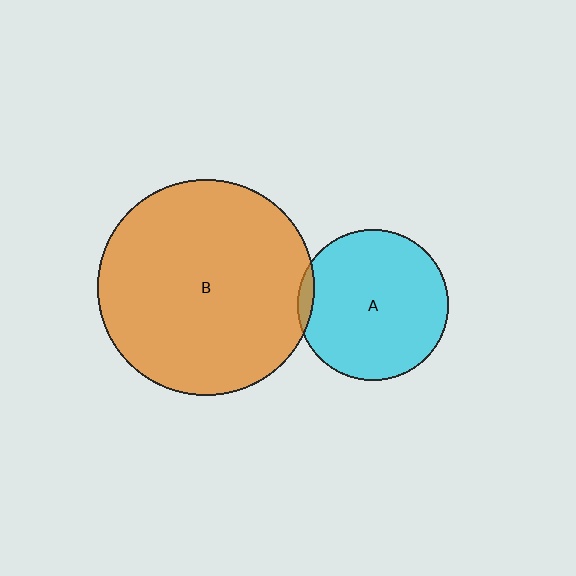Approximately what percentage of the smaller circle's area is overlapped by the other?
Approximately 5%.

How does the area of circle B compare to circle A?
Approximately 2.0 times.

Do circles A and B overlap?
Yes.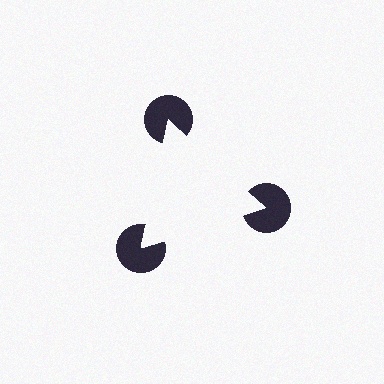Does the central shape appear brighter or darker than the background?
It typically appears slightly brighter than the background, even though no actual brightness change is drawn.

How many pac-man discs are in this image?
There are 3 — one at each vertex of the illusory triangle.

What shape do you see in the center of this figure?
An illusory triangle — its edges are inferred from the aligned wedge cuts in the pac-man discs, not physically drawn.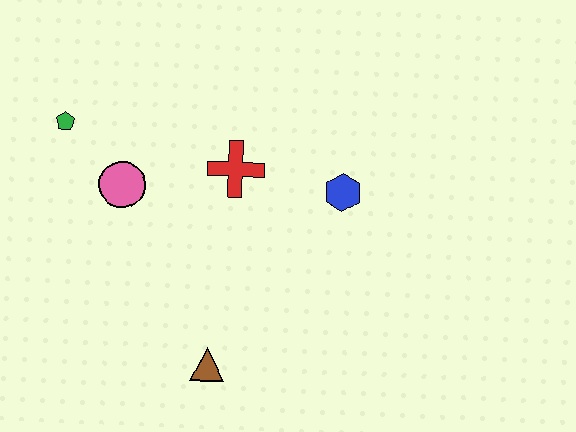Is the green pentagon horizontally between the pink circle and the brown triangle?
No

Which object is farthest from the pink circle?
The blue hexagon is farthest from the pink circle.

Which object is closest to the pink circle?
The green pentagon is closest to the pink circle.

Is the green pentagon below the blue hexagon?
No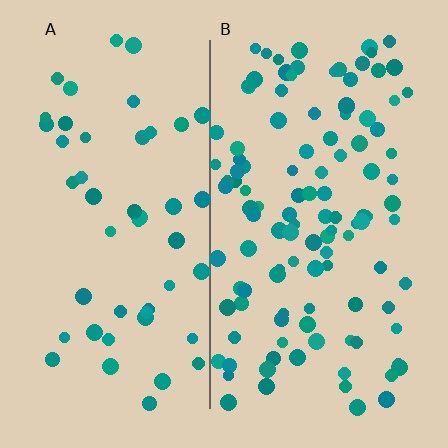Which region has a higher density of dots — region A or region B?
B (the right).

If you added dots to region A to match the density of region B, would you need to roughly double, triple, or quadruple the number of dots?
Approximately double.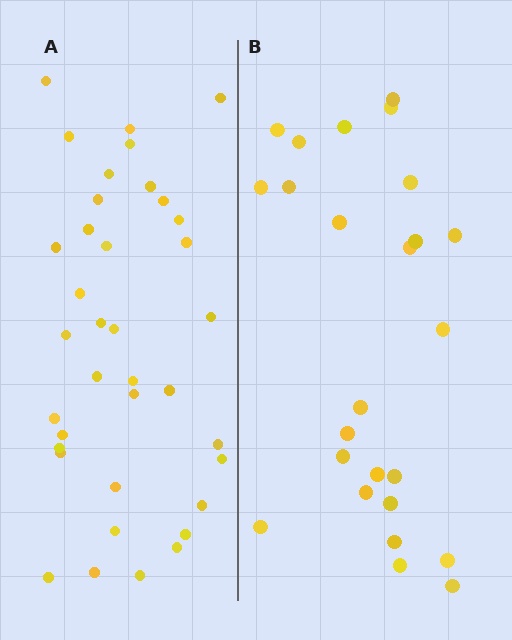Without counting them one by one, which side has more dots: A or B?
Region A (the left region) has more dots.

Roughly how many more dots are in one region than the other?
Region A has roughly 12 or so more dots than region B.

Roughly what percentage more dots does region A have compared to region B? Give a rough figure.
About 50% more.